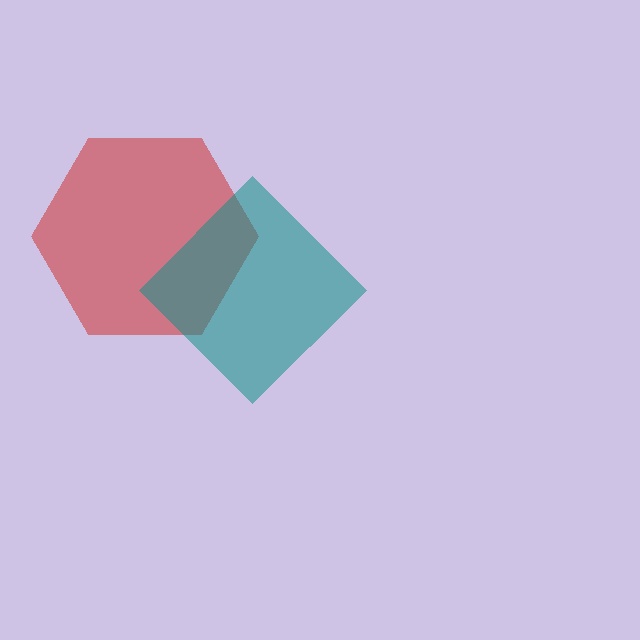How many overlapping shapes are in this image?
There are 2 overlapping shapes in the image.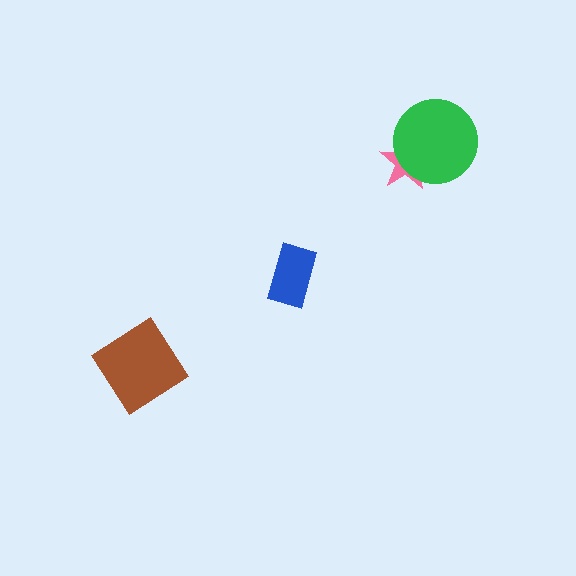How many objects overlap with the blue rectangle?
0 objects overlap with the blue rectangle.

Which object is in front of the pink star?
The green circle is in front of the pink star.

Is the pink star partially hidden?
Yes, it is partially covered by another shape.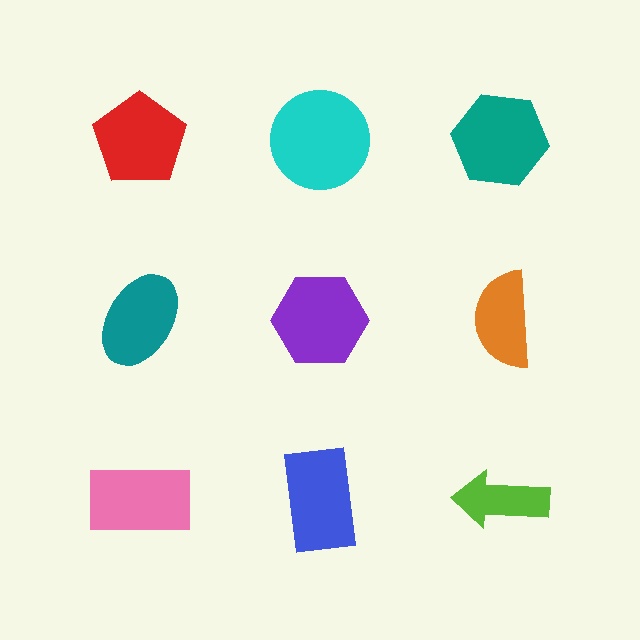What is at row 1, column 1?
A red pentagon.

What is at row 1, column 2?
A cyan circle.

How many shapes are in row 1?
3 shapes.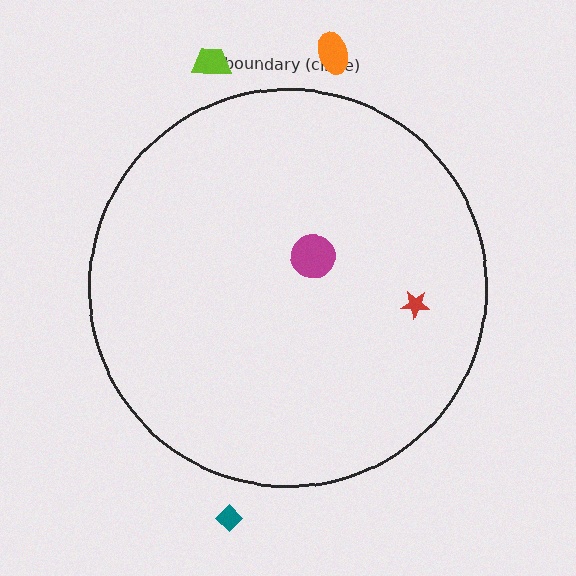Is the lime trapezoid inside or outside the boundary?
Outside.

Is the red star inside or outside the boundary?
Inside.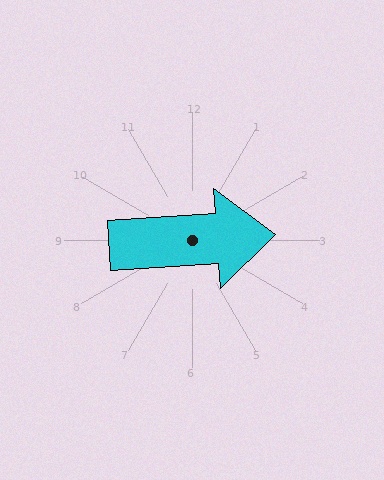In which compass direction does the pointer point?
East.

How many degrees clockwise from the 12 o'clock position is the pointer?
Approximately 86 degrees.